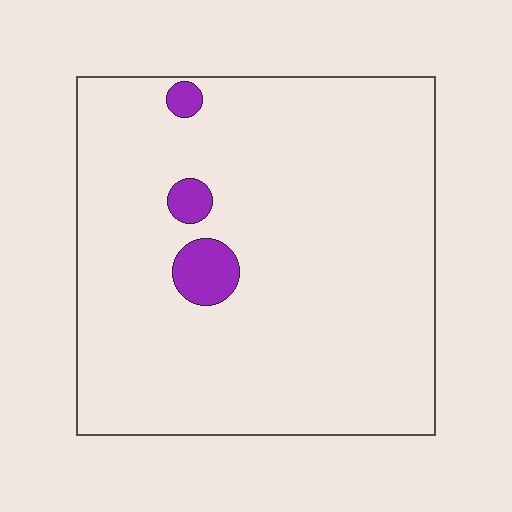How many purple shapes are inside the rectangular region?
3.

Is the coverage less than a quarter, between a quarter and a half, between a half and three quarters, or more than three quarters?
Less than a quarter.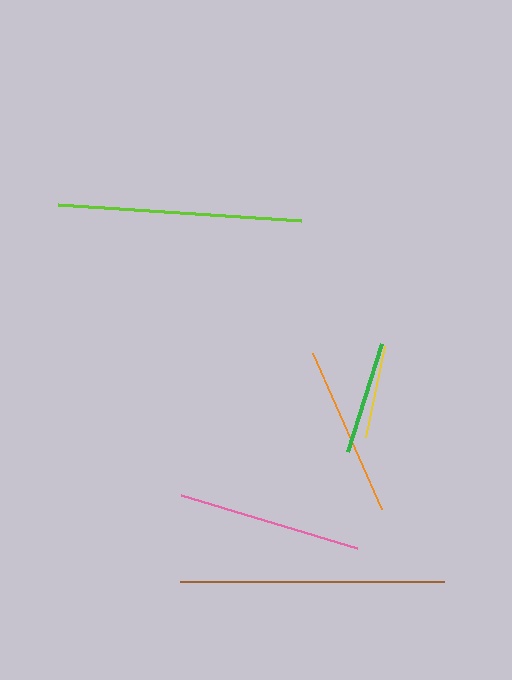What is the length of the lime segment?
The lime segment is approximately 244 pixels long.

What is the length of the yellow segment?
The yellow segment is approximately 93 pixels long.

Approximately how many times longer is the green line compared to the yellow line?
The green line is approximately 1.2 times the length of the yellow line.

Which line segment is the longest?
The brown line is the longest at approximately 264 pixels.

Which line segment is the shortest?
The yellow line is the shortest at approximately 93 pixels.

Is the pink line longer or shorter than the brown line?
The brown line is longer than the pink line.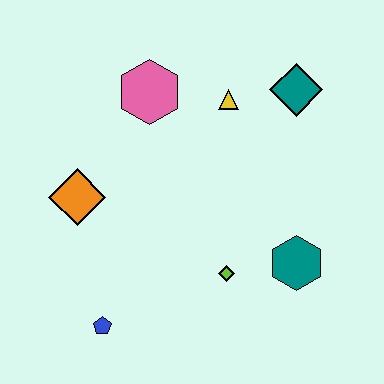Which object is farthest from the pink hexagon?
The blue pentagon is farthest from the pink hexagon.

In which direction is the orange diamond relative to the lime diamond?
The orange diamond is to the left of the lime diamond.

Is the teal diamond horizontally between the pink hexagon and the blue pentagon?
No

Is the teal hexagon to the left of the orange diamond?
No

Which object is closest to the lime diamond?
The teal hexagon is closest to the lime diamond.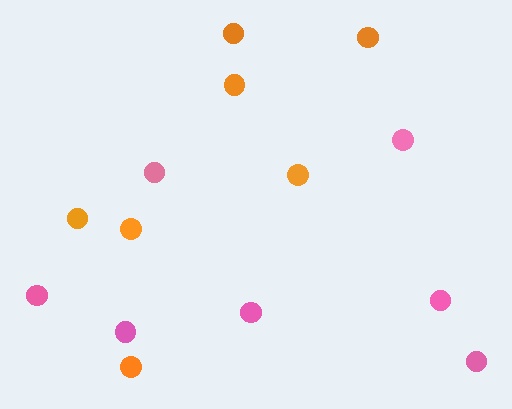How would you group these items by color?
There are 2 groups: one group of orange circles (7) and one group of pink circles (7).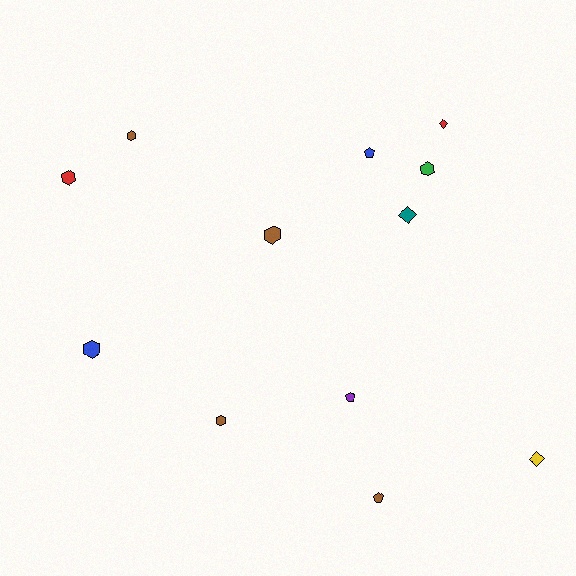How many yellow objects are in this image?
There is 1 yellow object.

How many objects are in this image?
There are 12 objects.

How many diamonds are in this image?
There are 3 diamonds.